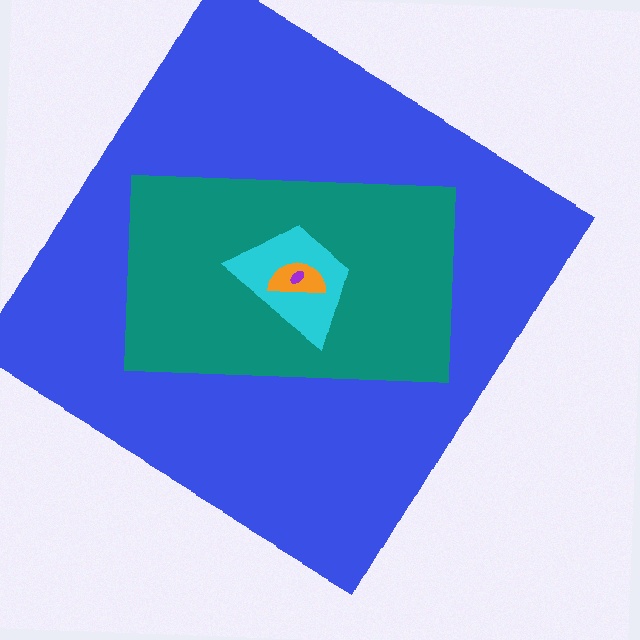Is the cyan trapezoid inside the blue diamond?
Yes.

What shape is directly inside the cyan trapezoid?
The orange semicircle.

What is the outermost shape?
The blue diamond.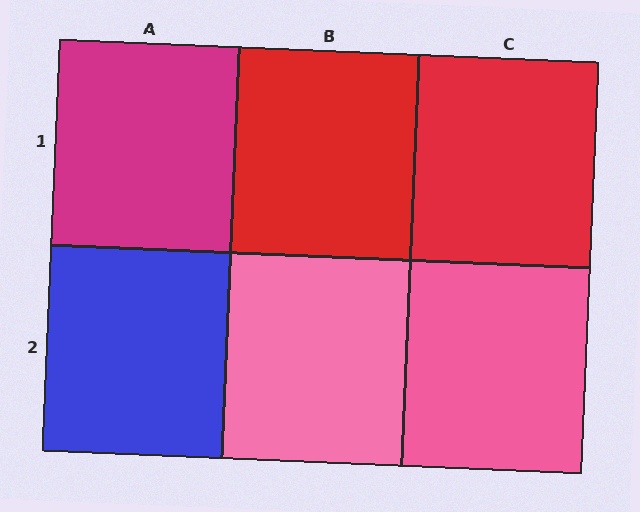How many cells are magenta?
1 cell is magenta.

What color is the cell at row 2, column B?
Pink.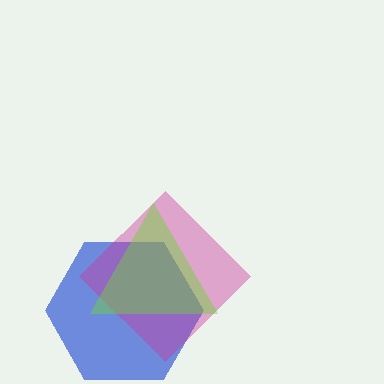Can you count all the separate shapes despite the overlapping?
Yes, there are 3 separate shapes.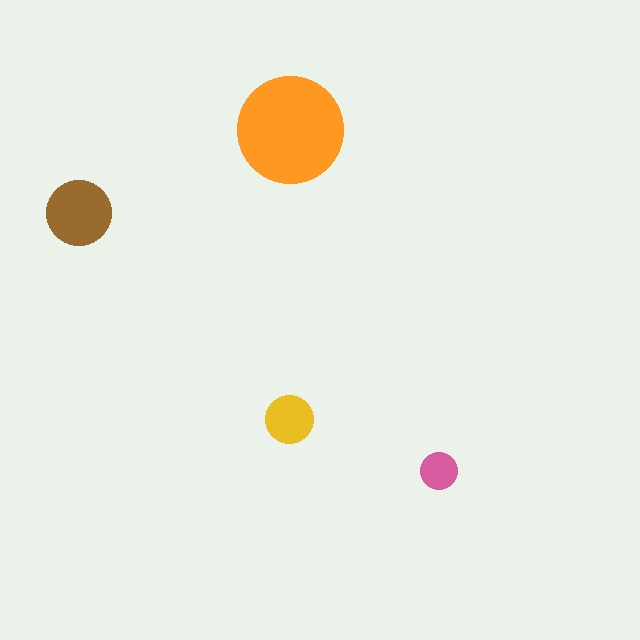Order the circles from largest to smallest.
the orange one, the brown one, the yellow one, the pink one.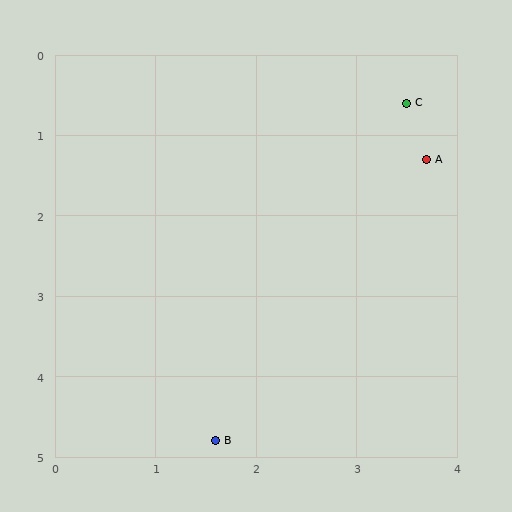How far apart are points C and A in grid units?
Points C and A are about 0.7 grid units apart.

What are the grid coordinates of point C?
Point C is at approximately (3.5, 0.6).